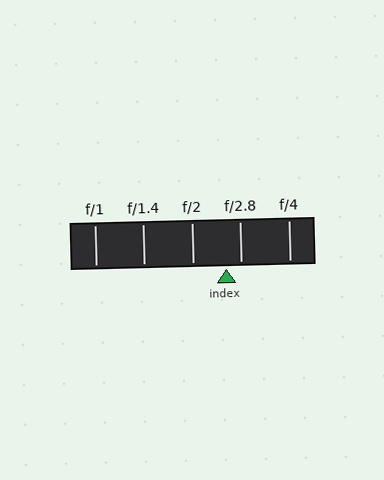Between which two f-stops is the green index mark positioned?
The index mark is between f/2 and f/2.8.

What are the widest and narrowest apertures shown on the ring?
The widest aperture shown is f/1 and the narrowest is f/4.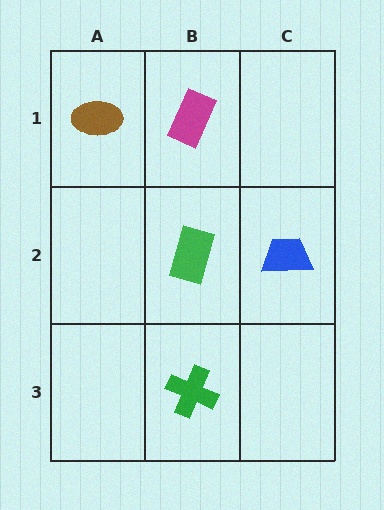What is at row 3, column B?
A green cross.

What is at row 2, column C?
A blue trapezoid.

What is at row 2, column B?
A green rectangle.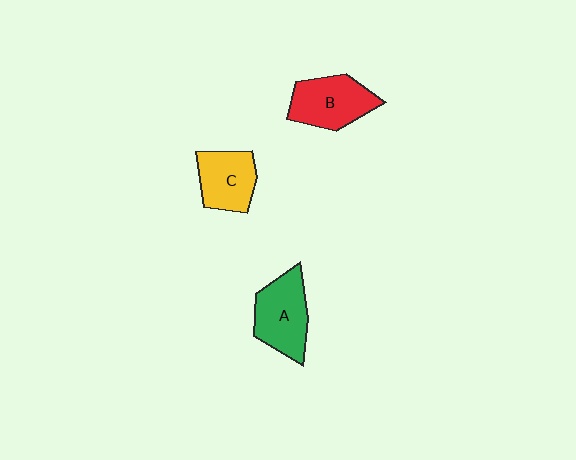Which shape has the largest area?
Shape A (green).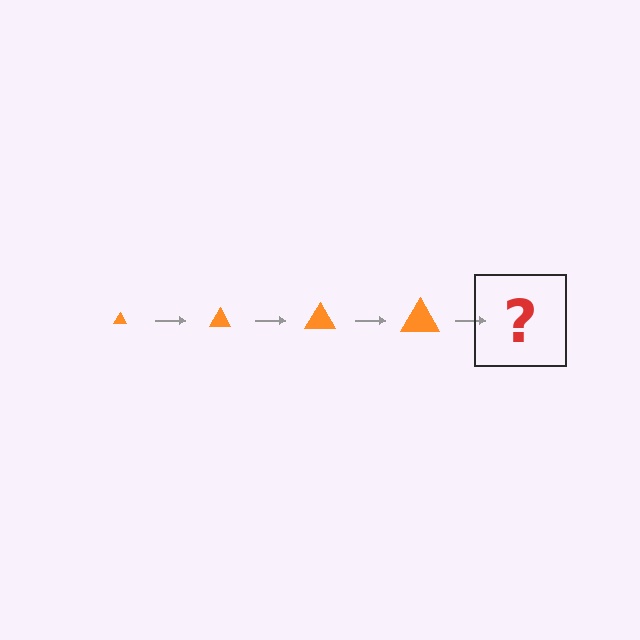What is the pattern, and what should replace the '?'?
The pattern is that the triangle gets progressively larger each step. The '?' should be an orange triangle, larger than the previous one.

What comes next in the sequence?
The next element should be an orange triangle, larger than the previous one.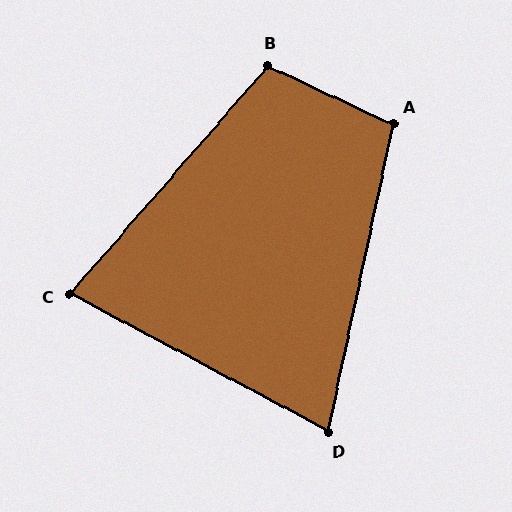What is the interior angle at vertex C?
Approximately 77 degrees (acute).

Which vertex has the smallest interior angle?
D, at approximately 74 degrees.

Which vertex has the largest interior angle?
B, at approximately 106 degrees.